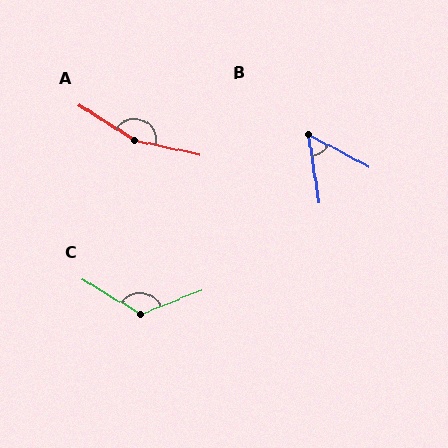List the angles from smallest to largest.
B (53°), C (128°), A (160°).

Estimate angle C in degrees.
Approximately 128 degrees.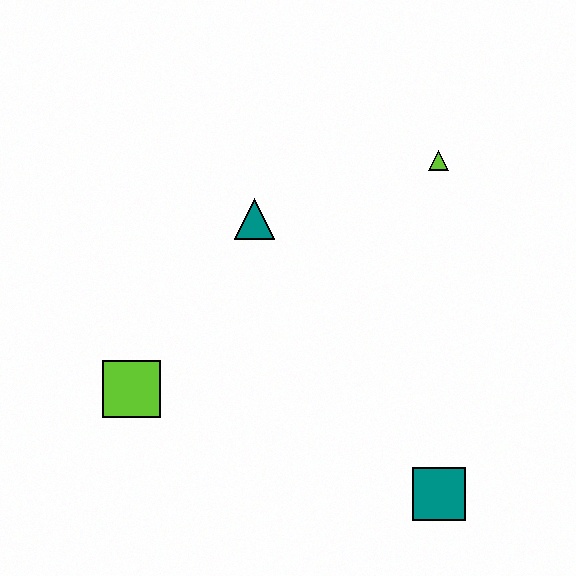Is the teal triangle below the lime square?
No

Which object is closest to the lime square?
The teal triangle is closest to the lime square.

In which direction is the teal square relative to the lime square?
The teal square is to the right of the lime square.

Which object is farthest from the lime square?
The lime triangle is farthest from the lime square.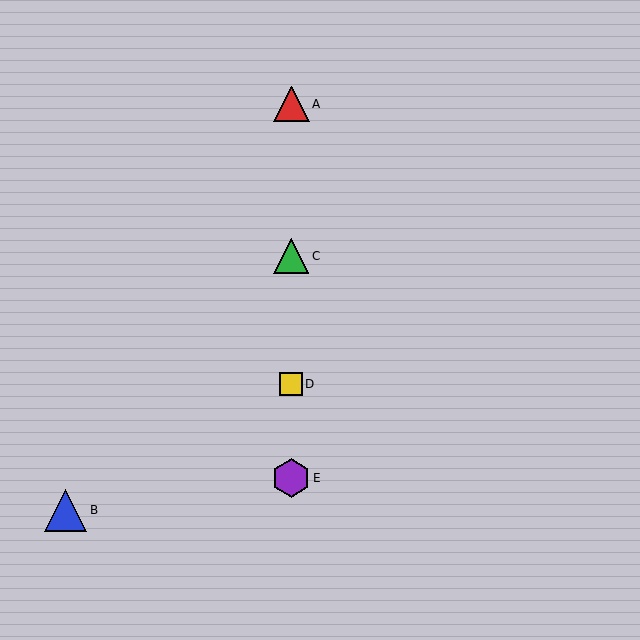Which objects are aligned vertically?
Objects A, C, D, E are aligned vertically.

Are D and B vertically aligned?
No, D is at x≈291 and B is at x≈66.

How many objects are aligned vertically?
4 objects (A, C, D, E) are aligned vertically.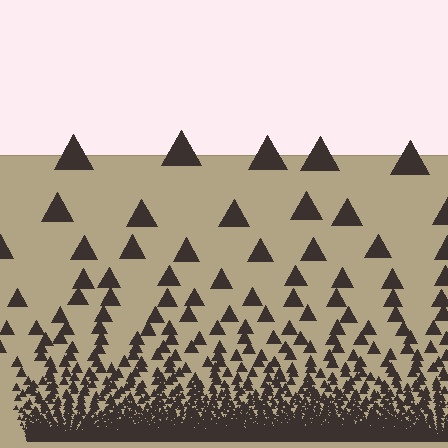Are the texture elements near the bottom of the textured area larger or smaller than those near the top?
Smaller. The gradient is inverted — elements near the bottom are smaller and denser.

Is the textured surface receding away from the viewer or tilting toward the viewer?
The surface appears to tilt toward the viewer. Texture elements get larger and sparser toward the top.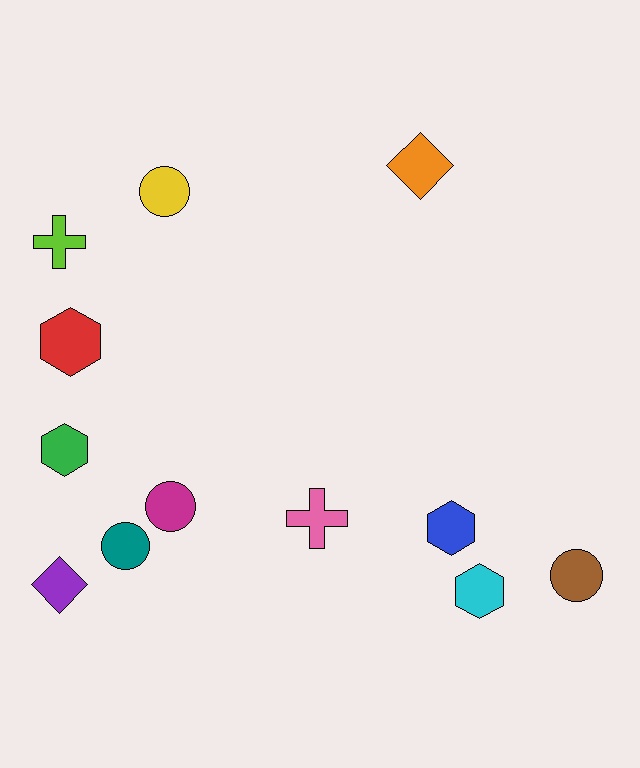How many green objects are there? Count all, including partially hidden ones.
There is 1 green object.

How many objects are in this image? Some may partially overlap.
There are 12 objects.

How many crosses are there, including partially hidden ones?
There are 2 crosses.